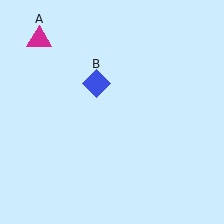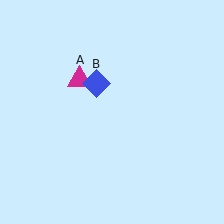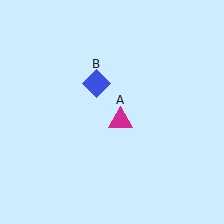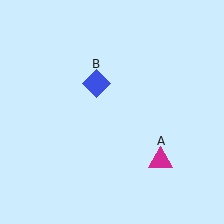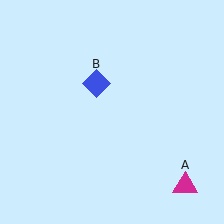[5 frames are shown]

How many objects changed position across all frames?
1 object changed position: magenta triangle (object A).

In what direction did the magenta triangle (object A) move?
The magenta triangle (object A) moved down and to the right.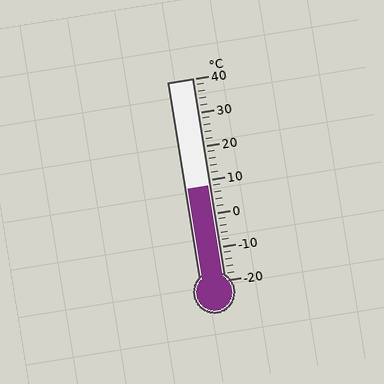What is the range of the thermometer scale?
The thermometer scale ranges from -20°C to 40°C.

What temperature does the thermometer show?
The thermometer shows approximately 8°C.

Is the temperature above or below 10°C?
The temperature is below 10°C.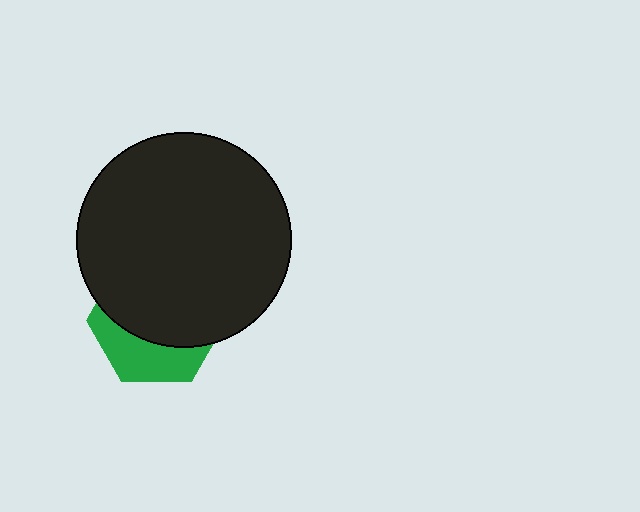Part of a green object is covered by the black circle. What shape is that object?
It is a hexagon.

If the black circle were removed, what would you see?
You would see the complete green hexagon.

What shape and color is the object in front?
The object in front is a black circle.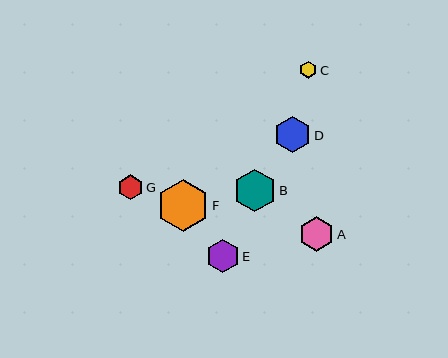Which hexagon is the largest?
Hexagon F is the largest with a size of approximately 52 pixels.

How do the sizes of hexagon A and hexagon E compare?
Hexagon A and hexagon E are approximately the same size.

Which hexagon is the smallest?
Hexagon C is the smallest with a size of approximately 17 pixels.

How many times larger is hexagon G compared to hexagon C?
Hexagon G is approximately 1.5 times the size of hexagon C.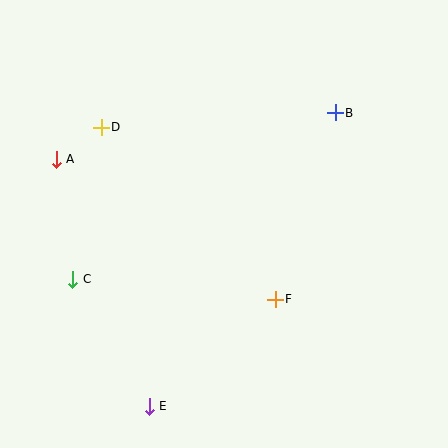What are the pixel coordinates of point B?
Point B is at (335, 113).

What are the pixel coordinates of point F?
Point F is at (275, 299).